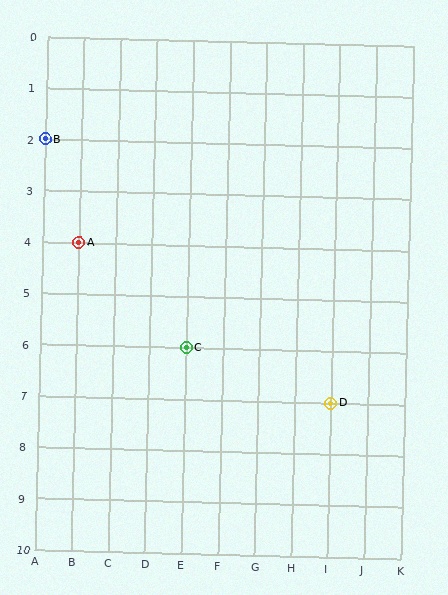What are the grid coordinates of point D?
Point D is at grid coordinates (I, 7).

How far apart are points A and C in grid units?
Points A and C are 3 columns and 2 rows apart (about 3.6 grid units diagonally).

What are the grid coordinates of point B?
Point B is at grid coordinates (A, 2).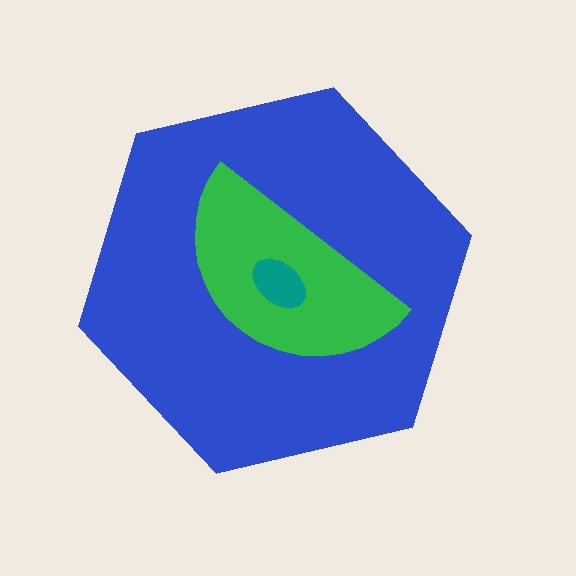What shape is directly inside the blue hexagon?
The green semicircle.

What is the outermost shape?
The blue hexagon.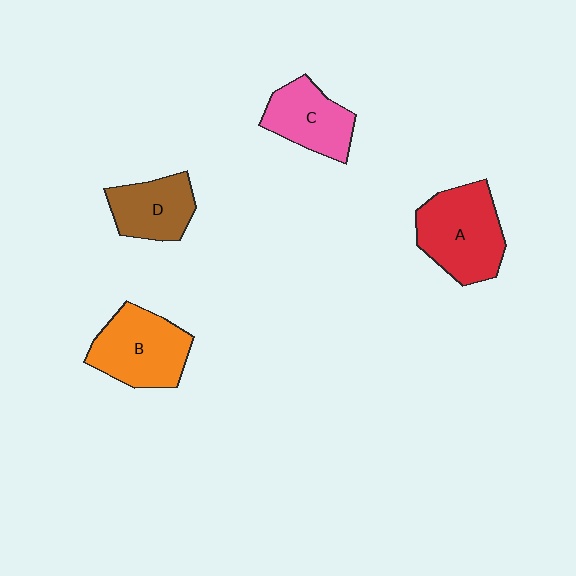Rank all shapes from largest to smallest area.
From largest to smallest: A (red), B (orange), C (pink), D (brown).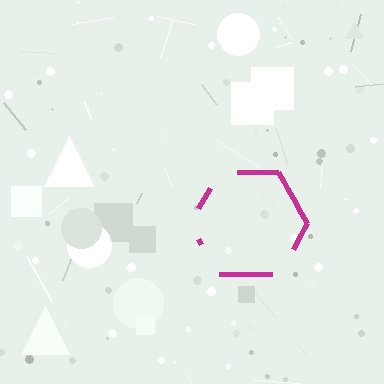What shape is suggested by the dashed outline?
The dashed outline suggests a hexagon.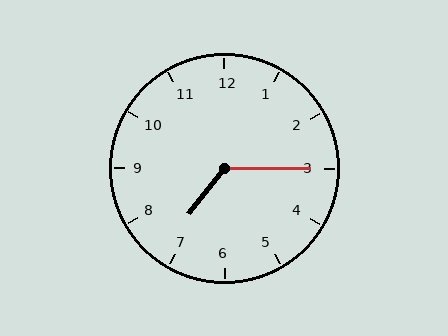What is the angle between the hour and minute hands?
Approximately 128 degrees.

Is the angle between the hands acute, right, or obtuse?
It is obtuse.